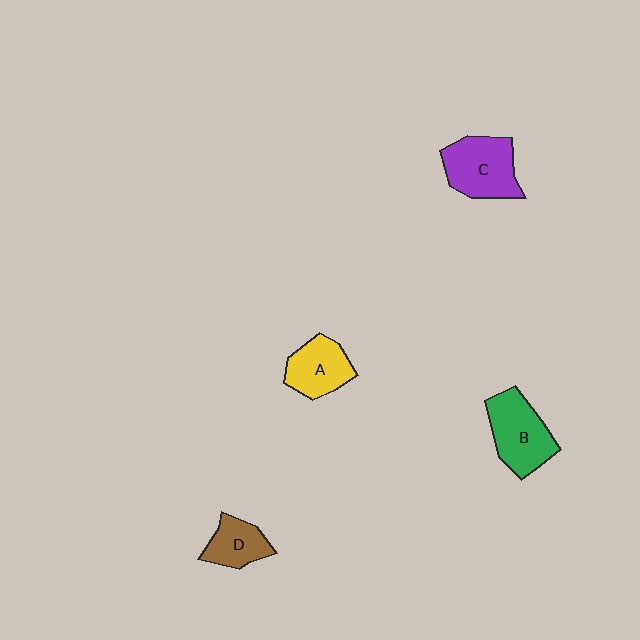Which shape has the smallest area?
Shape D (brown).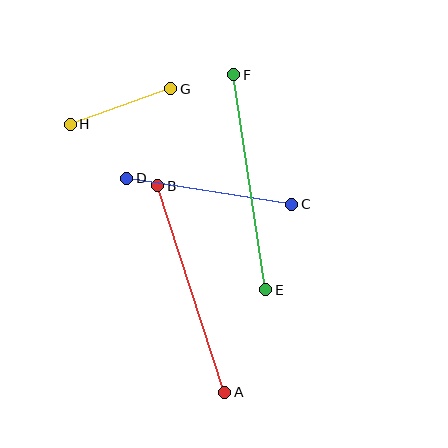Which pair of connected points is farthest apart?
Points A and B are farthest apart.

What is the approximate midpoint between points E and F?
The midpoint is at approximately (250, 182) pixels.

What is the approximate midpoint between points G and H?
The midpoint is at approximately (120, 107) pixels.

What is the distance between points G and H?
The distance is approximately 107 pixels.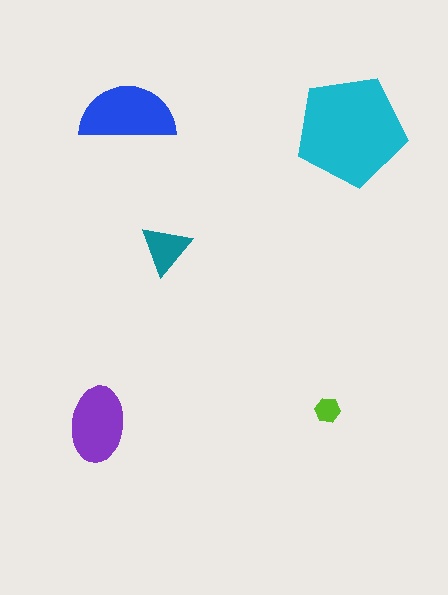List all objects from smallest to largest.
The lime hexagon, the teal triangle, the purple ellipse, the blue semicircle, the cyan pentagon.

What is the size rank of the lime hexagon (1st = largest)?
5th.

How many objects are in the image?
There are 5 objects in the image.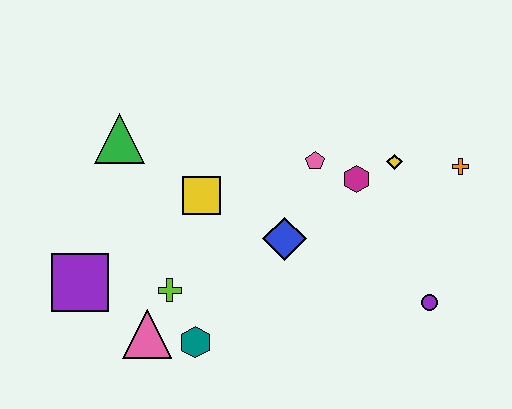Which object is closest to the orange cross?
The yellow diamond is closest to the orange cross.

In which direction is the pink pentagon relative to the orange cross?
The pink pentagon is to the left of the orange cross.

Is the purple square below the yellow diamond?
Yes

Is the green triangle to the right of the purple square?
Yes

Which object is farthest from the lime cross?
The orange cross is farthest from the lime cross.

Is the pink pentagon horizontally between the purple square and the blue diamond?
No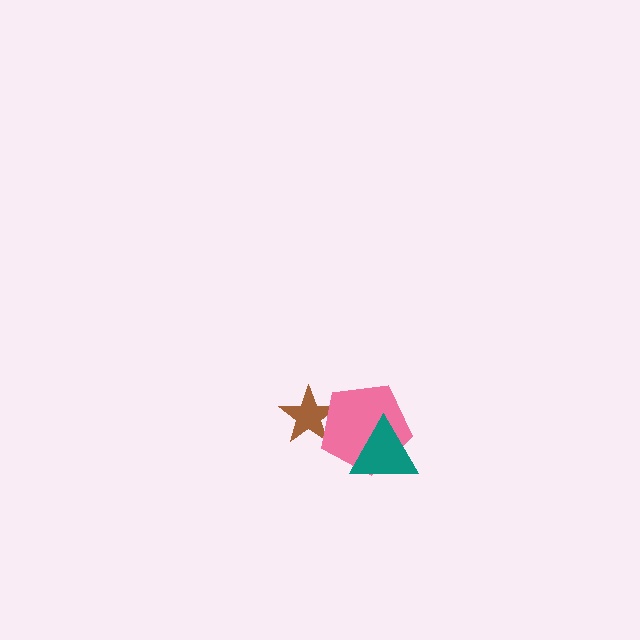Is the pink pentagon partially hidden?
Yes, it is partially covered by another shape.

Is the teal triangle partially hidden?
No, no other shape covers it.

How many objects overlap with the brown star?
1 object overlaps with the brown star.